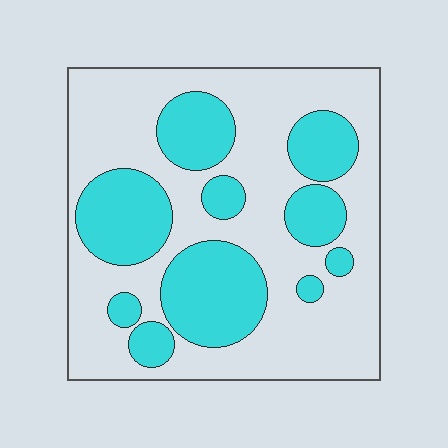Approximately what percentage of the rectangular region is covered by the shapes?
Approximately 35%.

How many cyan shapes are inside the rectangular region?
10.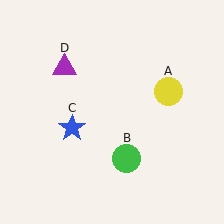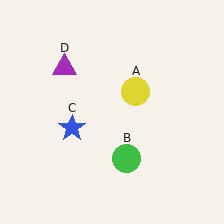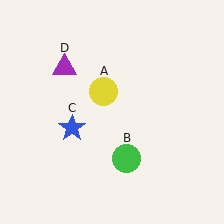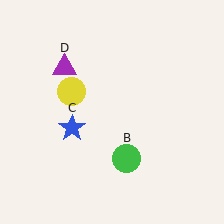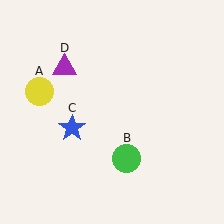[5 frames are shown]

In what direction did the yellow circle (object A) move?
The yellow circle (object A) moved left.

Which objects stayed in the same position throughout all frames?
Green circle (object B) and blue star (object C) and purple triangle (object D) remained stationary.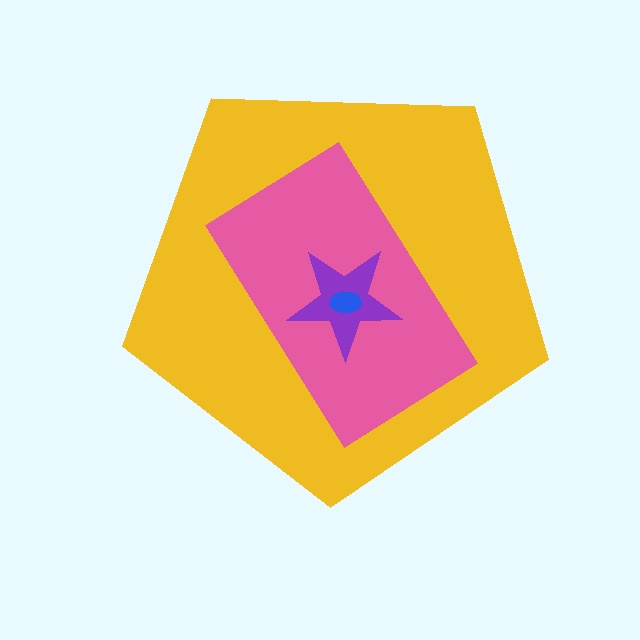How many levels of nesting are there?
4.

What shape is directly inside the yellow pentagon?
The pink rectangle.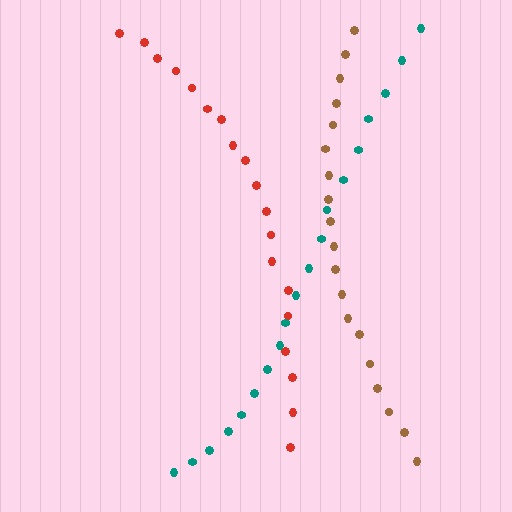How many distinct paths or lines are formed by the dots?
There are 3 distinct paths.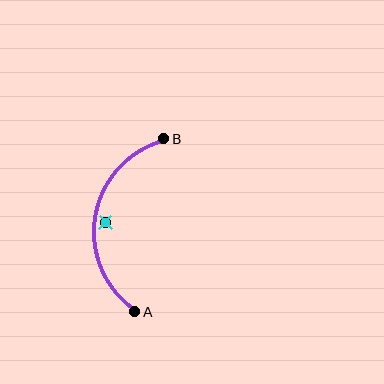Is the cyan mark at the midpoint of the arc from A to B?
No — the cyan mark does not lie on the arc at all. It sits slightly inside the curve.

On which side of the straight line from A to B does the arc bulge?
The arc bulges to the left of the straight line connecting A and B.